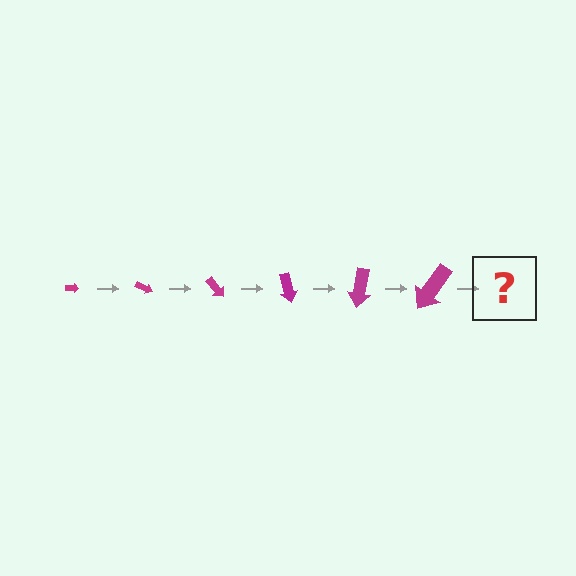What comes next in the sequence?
The next element should be an arrow, larger than the previous one and rotated 150 degrees from the start.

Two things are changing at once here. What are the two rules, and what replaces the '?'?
The two rules are that the arrow grows larger each step and it rotates 25 degrees each step. The '?' should be an arrow, larger than the previous one and rotated 150 degrees from the start.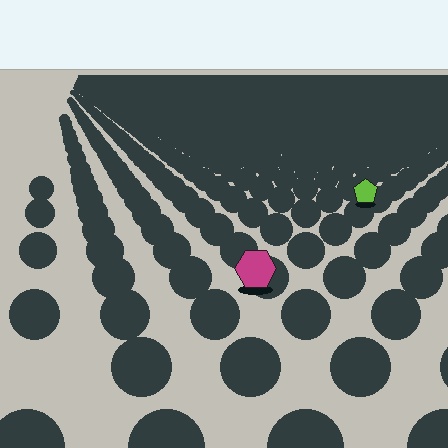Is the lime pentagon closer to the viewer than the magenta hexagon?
No. The magenta hexagon is closer — you can tell from the texture gradient: the ground texture is coarser near it.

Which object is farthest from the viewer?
The lime pentagon is farthest from the viewer. It appears smaller and the ground texture around it is denser.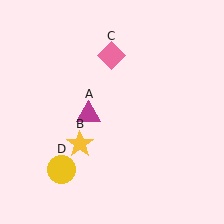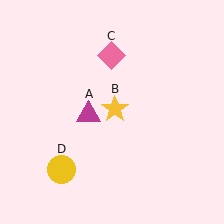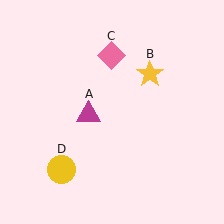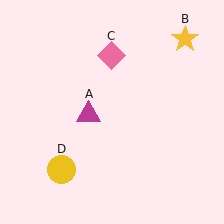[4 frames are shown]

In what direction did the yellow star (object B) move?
The yellow star (object B) moved up and to the right.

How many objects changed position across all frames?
1 object changed position: yellow star (object B).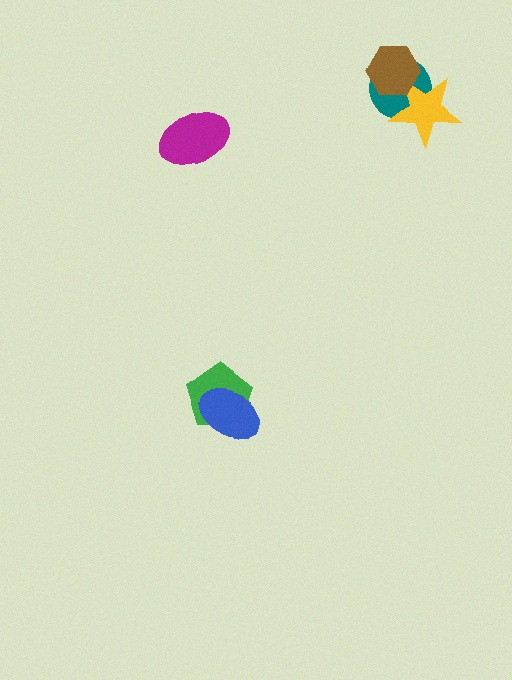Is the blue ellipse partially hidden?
No, no other shape covers it.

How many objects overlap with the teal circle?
2 objects overlap with the teal circle.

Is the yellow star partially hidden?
Yes, it is partially covered by another shape.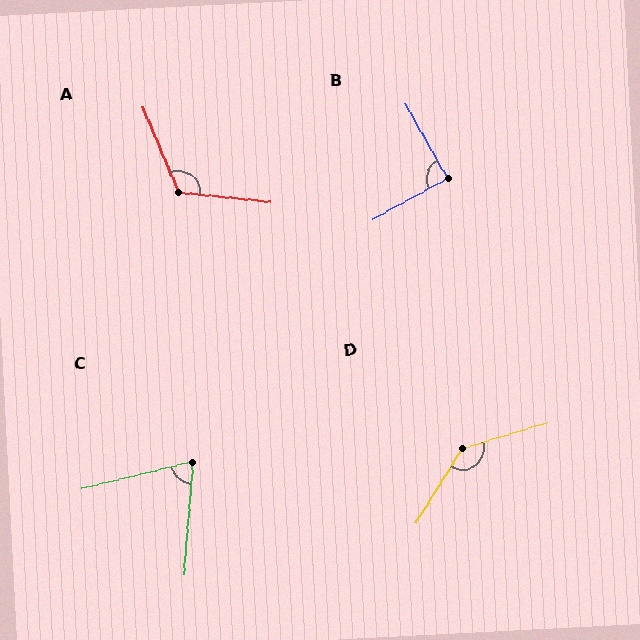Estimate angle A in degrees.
Approximately 119 degrees.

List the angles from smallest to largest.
C (72°), B (89°), A (119°), D (138°).